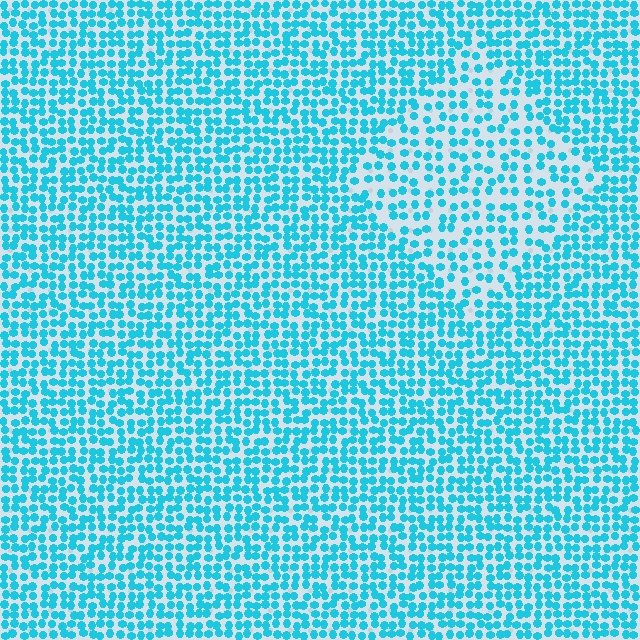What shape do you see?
I see a diamond.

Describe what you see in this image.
The image contains small cyan elements arranged at two different densities. A diamond-shaped region is visible where the elements are less densely packed than the surrounding area.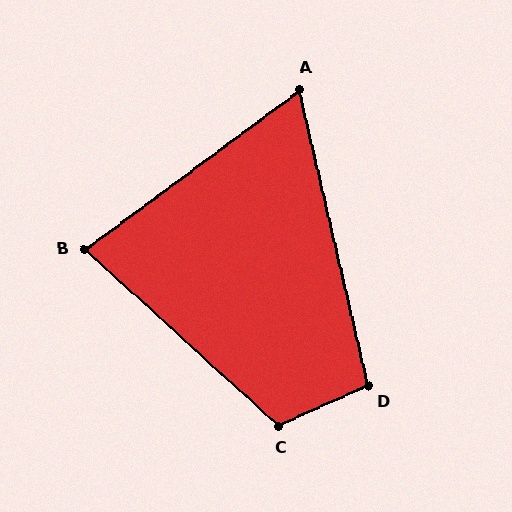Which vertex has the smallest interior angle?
A, at approximately 67 degrees.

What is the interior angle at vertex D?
Approximately 101 degrees (obtuse).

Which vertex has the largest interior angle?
C, at approximately 113 degrees.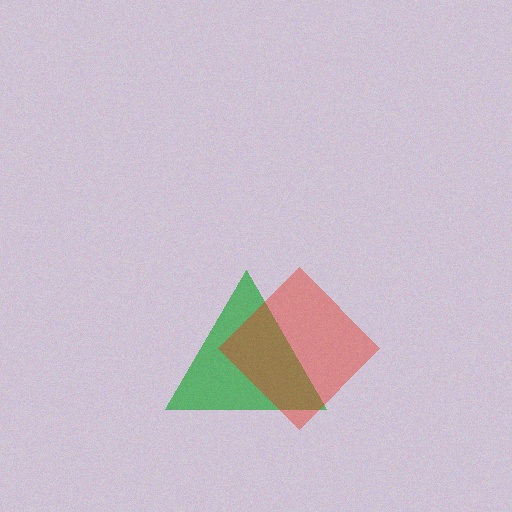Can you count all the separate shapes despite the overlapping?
Yes, there are 2 separate shapes.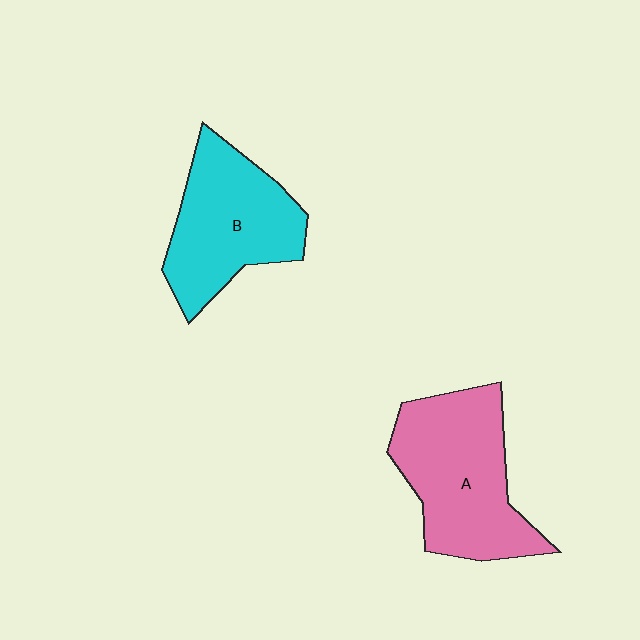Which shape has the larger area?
Shape A (pink).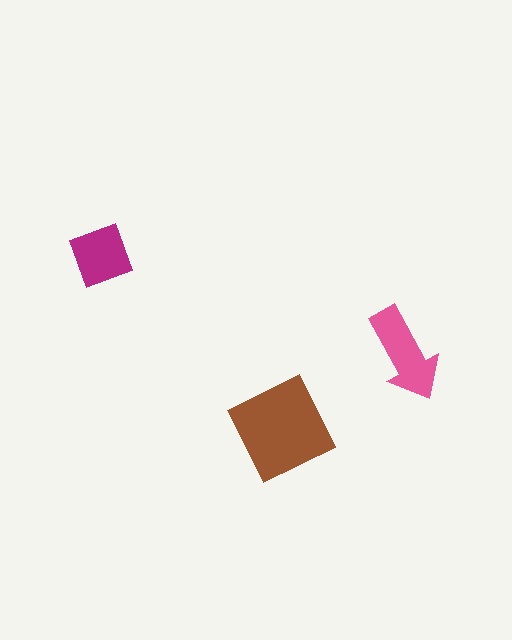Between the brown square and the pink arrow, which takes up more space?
The brown square.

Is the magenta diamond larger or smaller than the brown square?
Smaller.